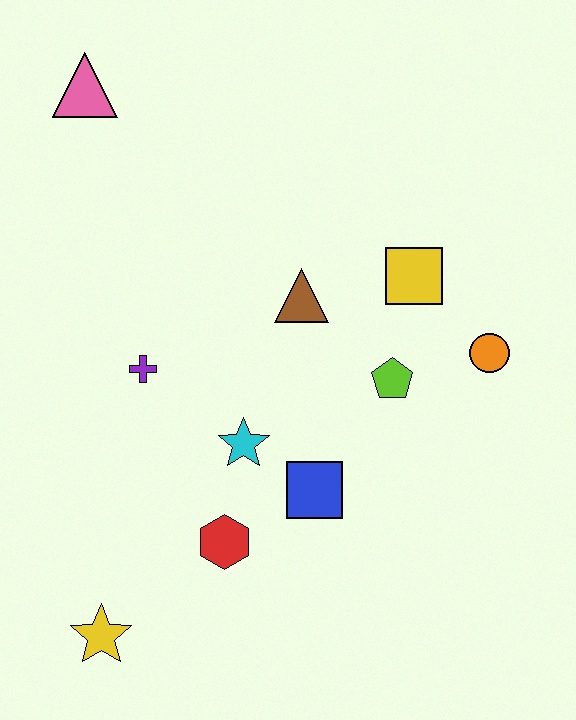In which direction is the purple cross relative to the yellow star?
The purple cross is above the yellow star.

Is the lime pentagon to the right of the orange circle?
No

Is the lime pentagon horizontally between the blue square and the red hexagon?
No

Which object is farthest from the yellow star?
The pink triangle is farthest from the yellow star.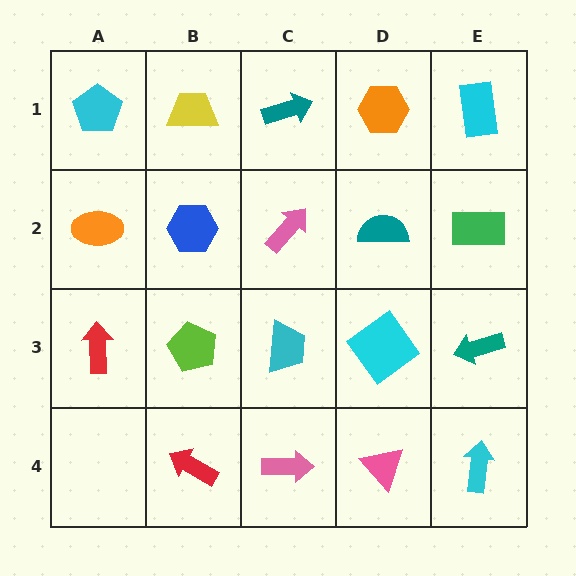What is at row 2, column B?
A blue hexagon.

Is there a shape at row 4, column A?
No, that cell is empty.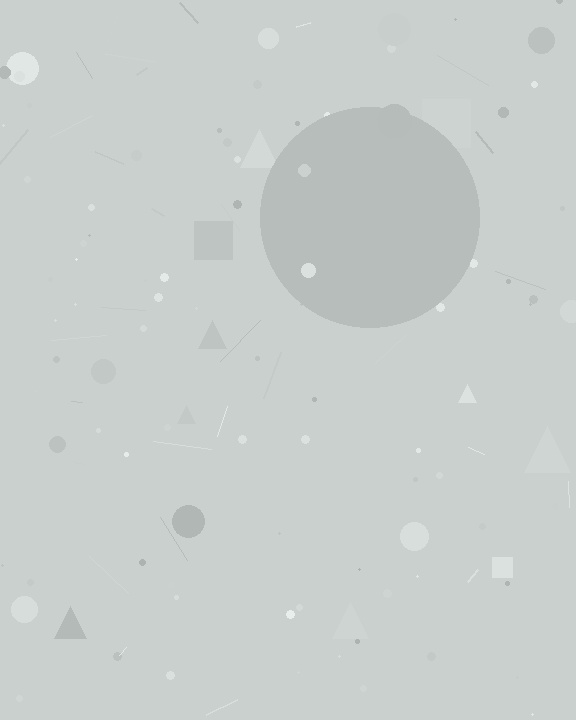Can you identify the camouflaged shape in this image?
The camouflaged shape is a circle.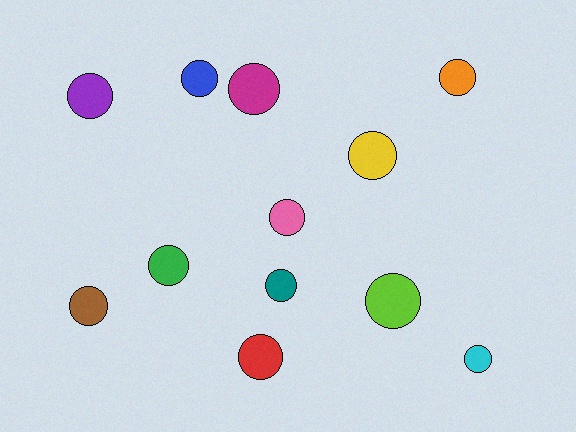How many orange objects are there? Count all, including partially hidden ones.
There is 1 orange object.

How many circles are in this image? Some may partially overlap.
There are 12 circles.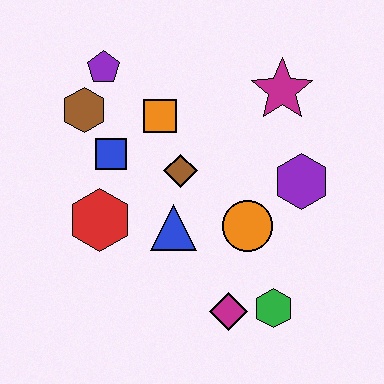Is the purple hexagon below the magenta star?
Yes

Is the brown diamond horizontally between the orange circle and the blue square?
Yes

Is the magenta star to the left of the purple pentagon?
No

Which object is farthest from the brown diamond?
The green hexagon is farthest from the brown diamond.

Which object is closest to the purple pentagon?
The brown hexagon is closest to the purple pentagon.